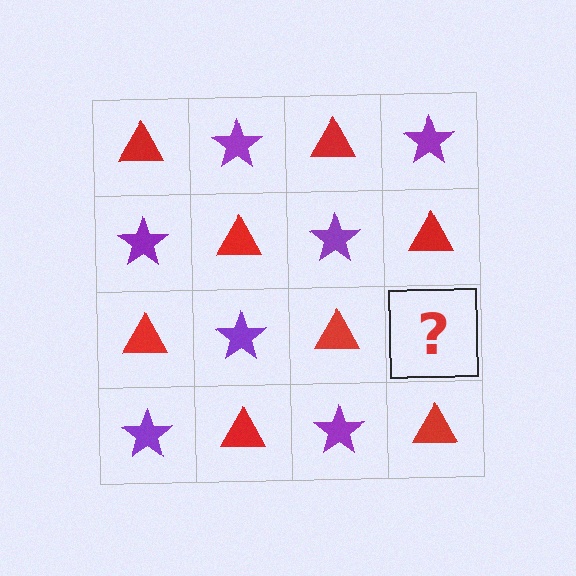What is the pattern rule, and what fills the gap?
The rule is that it alternates red triangle and purple star in a checkerboard pattern. The gap should be filled with a purple star.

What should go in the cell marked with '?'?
The missing cell should contain a purple star.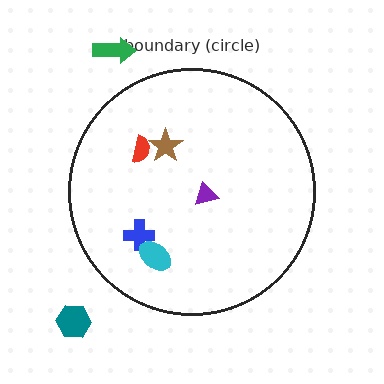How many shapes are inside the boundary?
5 inside, 2 outside.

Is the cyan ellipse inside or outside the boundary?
Inside.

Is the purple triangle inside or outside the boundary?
Inside.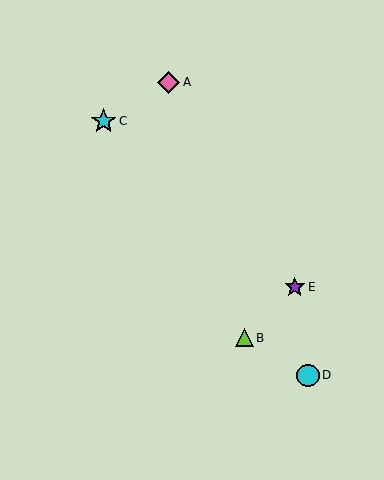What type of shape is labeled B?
Shape B is a lime triangle.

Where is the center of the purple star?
The center of the purple star is at (295, 287).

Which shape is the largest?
The cyan star (labeled C) is the largest.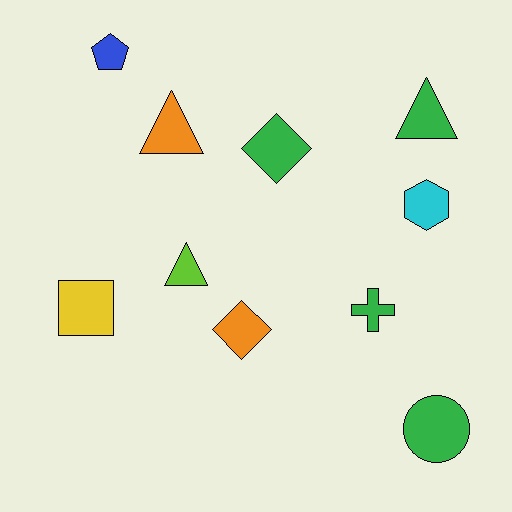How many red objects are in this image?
There are no red objects.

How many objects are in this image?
There are 10 objects.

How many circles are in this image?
There is 1 circle.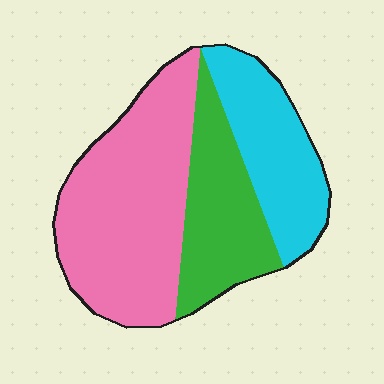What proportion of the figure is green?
Green covers roughly 25% of the figure.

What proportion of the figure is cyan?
Cyan takes up about one quarter (1/4) of the figure.